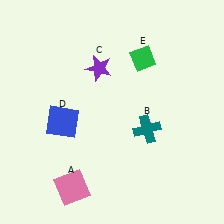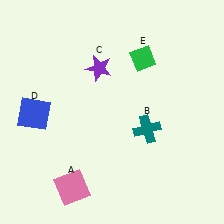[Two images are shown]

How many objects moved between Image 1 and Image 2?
1 object moved between the two images.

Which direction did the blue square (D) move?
The blue square (D) moved left.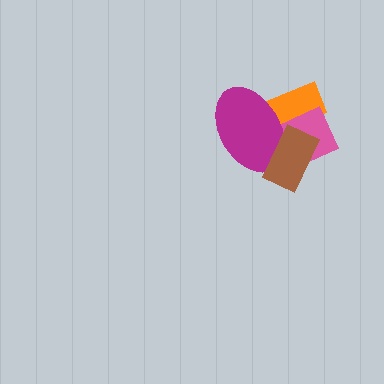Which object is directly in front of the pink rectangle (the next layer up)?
The magenta ellipse is directly in front of the pink rectangle.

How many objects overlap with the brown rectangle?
3 objects overlap with the brown rectangle.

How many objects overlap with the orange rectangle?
3 objects overlap with the orange rectangle.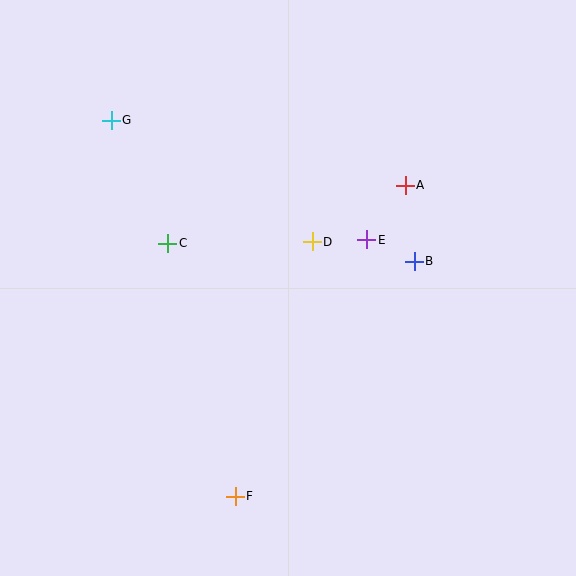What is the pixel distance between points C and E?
The distance between C and E is 199 pixels.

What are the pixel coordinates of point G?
Point G is at (111, 120).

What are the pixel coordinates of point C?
Point C is at (168, 243).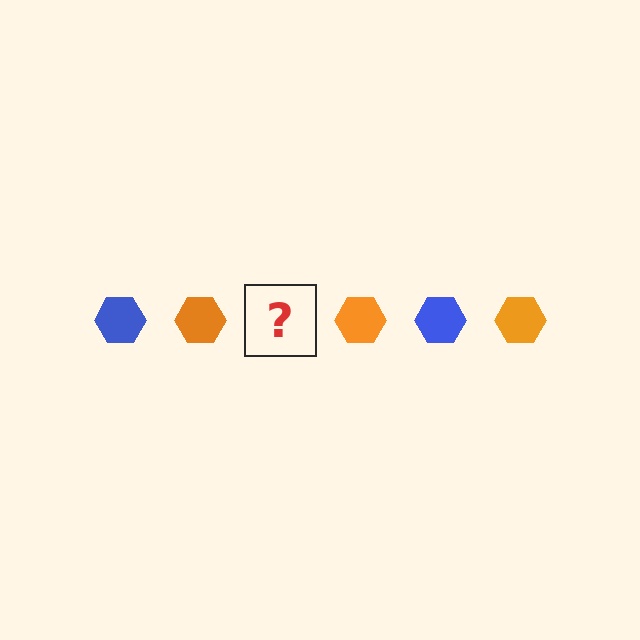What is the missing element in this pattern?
The missing element is a blue hexagon.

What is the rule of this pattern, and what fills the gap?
The rule is that the pattern cycles through blue, orange hexagons. The gap should be filled with a blue hexagon.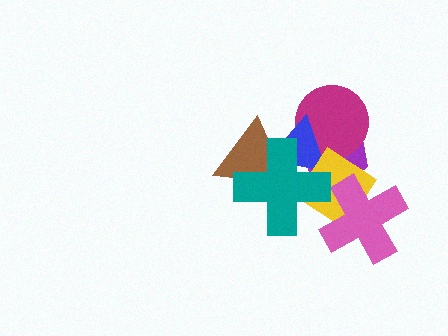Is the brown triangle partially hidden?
Yes, it is partially covered by another shape.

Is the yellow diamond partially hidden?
Yes, it is partially covered by another shape.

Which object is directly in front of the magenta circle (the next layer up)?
The blue triangle is directly in front of the magenta circle.